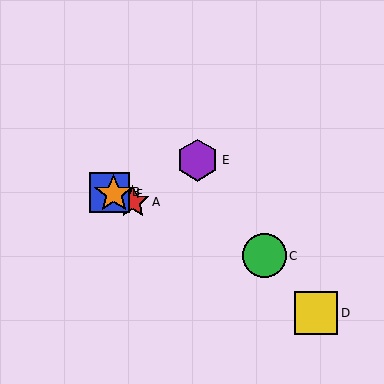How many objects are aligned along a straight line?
4 objects (A, B, C, F) are aligned along a straight line.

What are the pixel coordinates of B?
Object B is at (110, 192).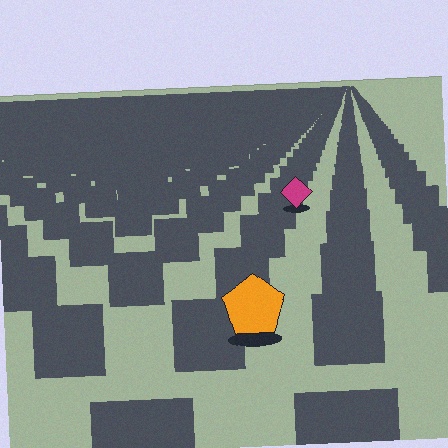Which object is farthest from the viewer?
The magenta diamond is farthest from the viewer. It appears smaller and the ground texture around it is denser.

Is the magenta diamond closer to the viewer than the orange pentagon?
No. The orange pentagon is closer — you can tell from the texture gradient: the ground texture is coarser near it.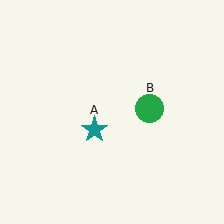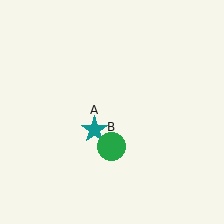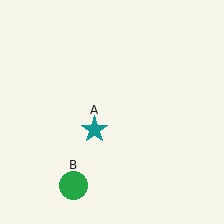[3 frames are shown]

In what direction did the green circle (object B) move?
The green circle (object B) moved down and to the left.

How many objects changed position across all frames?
1 object changed position: green circle (object B).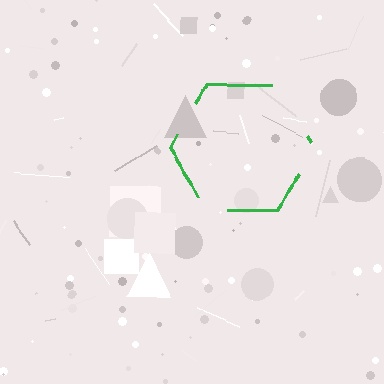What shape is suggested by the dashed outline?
The dashed outline suggests a hexagon.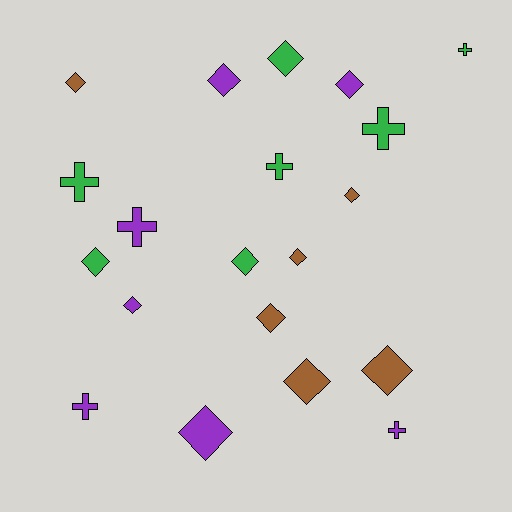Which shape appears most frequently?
Diamond, with 13 objects.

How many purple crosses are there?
There are 3 purple crosses.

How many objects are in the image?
There are 20 objects.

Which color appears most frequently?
Green, with 7 objects.